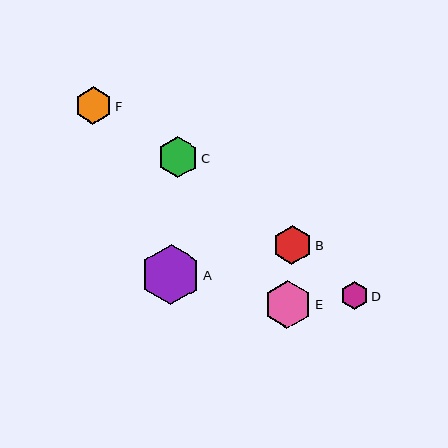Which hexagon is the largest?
Hexagon A is the largest with a size of approximately 60 pixels.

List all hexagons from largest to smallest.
From largest to smallest: A, E, C, B, F, D.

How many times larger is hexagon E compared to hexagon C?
Hexagon E is approximately 1.2 times the size of hexagon C.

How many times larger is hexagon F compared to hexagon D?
Hexagon F is approximately 1.4 times the size of hexagon D.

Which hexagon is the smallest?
Hexagon D is the smallest with a size of approximately 28 pixels.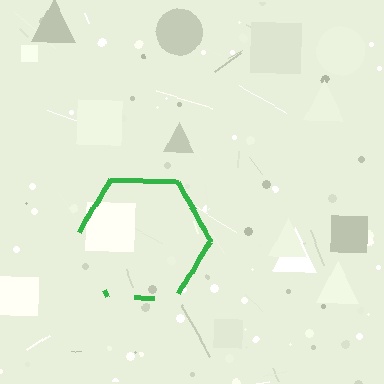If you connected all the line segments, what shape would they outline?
They would outline a hexagon.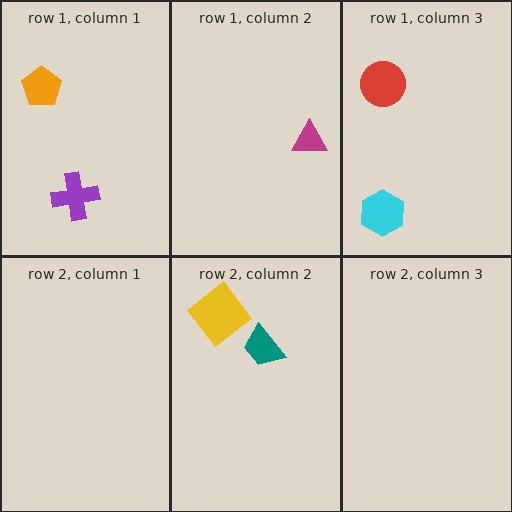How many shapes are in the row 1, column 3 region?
2.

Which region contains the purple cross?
The row 1, column 1 region.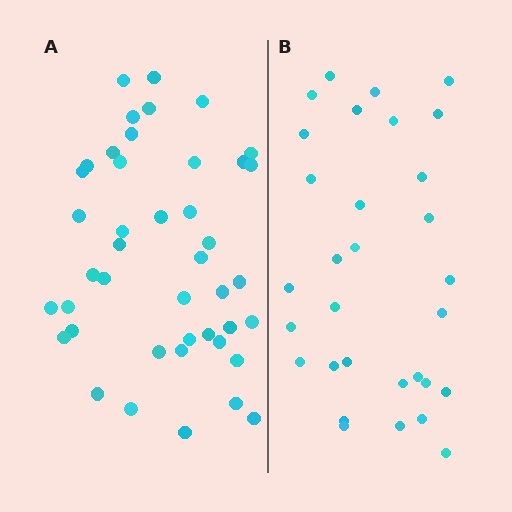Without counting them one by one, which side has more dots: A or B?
Region A (the left region) has more dots.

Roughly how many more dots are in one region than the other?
Region A has roughly 12 or so more dots than region B.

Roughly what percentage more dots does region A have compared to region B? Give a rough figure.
About 40% more.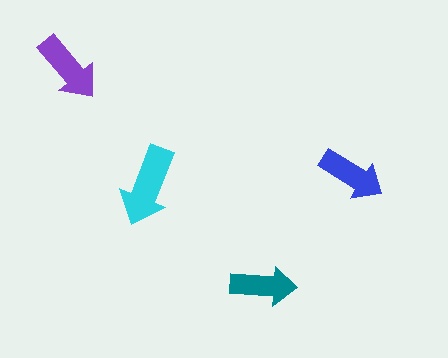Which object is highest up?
The purple arrow is topmost.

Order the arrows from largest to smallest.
the cyan one, the purple one, the blue one, the teal one.